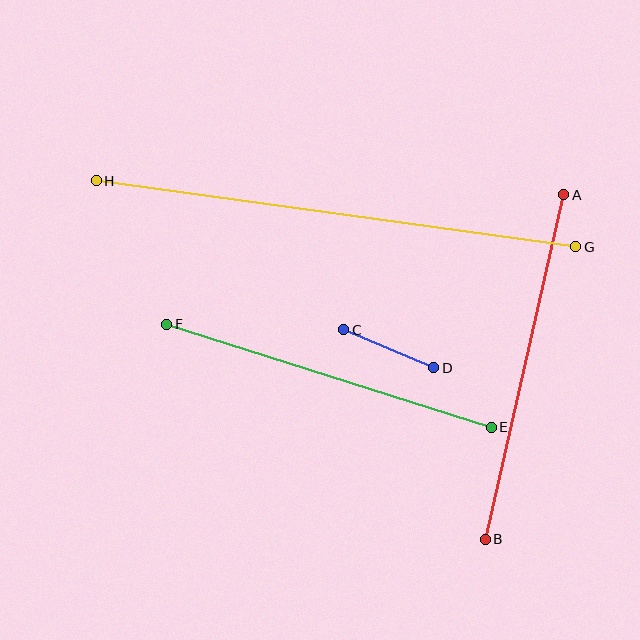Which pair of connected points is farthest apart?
Points G and H are farthest apart.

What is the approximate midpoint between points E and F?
The midpoint is at approximately (329, 376) pixels.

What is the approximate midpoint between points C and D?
The midpoint is at approximately (389, 349) pixels.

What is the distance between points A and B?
The distance is approximately 353 pixels.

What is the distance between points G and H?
The distance is approximately 484 pixels.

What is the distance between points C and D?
The distance is approximately 98 pixels.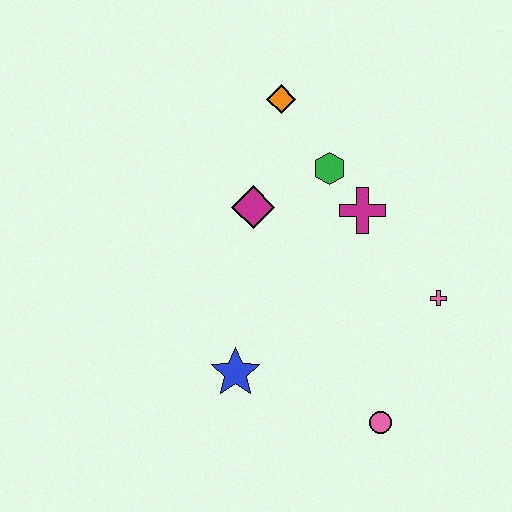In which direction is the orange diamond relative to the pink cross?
The orange diamond is above the pink cross.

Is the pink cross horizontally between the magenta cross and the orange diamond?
No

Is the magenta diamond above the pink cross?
Yes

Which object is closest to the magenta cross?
The green hexagon is closest to the magenta cross.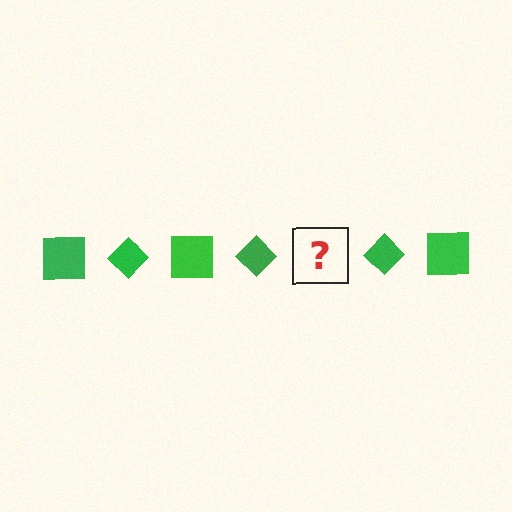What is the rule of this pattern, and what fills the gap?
The rule is that the pattern cycles through square, diamond shapes in green. The gap should be filled with a green square.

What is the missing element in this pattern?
The missing element is a green square.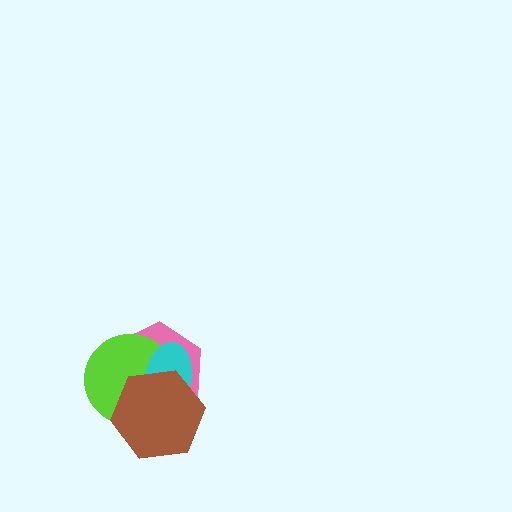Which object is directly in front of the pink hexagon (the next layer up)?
The lime circle is directly in front of the pink hexagon.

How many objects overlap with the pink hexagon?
3 objects overlap with the pink hexagon.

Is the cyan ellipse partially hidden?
Yes, it is partially covered by another shape.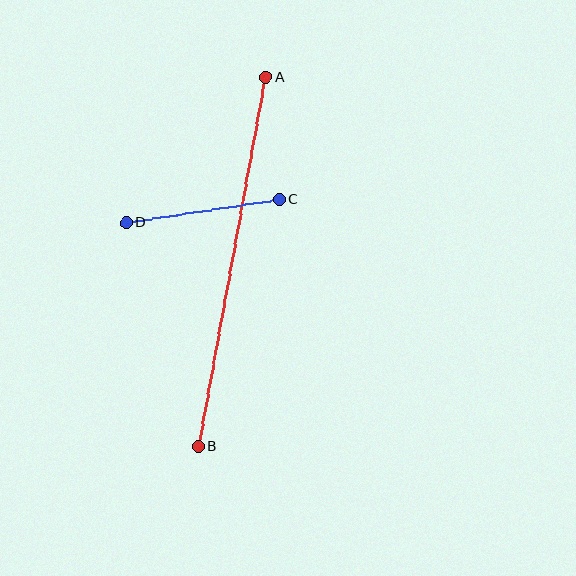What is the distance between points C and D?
The distance is approximately 155 pixels.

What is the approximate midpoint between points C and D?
The midpoint is at approximately (203, 211) pixels.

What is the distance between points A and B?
The distance is approximately 375 pixels.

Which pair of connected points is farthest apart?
Points A and B are farthest apart.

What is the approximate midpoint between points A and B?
The midpoint is at approximately (232, 262) pixels.